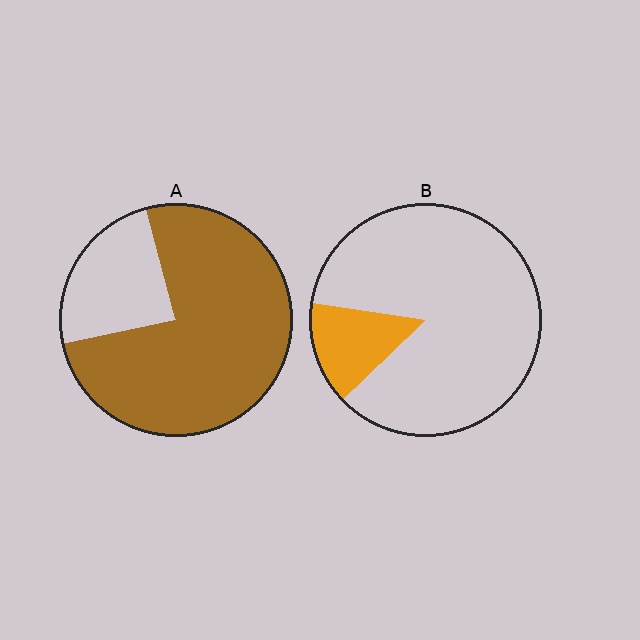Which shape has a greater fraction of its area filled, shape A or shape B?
Shape A.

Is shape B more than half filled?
No.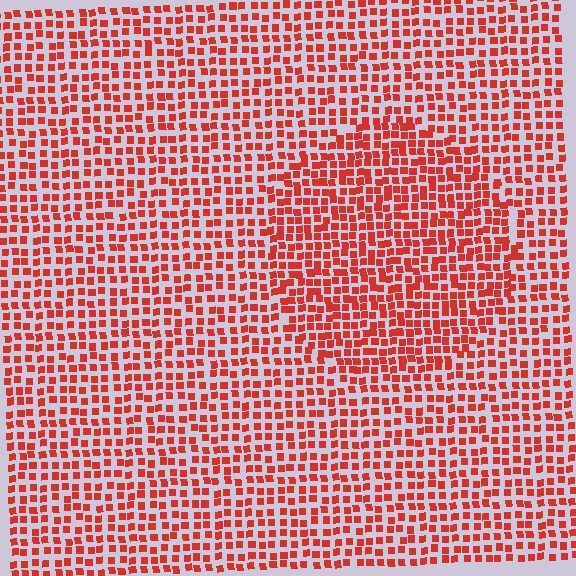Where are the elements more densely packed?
The elements are more densely packed inside the circle boundary.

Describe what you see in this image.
The image contains small red elements arranged at two different densities. A circle-shaped region is visible where the elements are more densely packed than the surrounding area.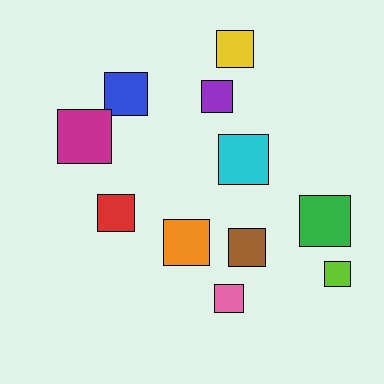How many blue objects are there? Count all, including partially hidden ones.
There is 1 blue object.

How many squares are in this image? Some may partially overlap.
There are 11 squares.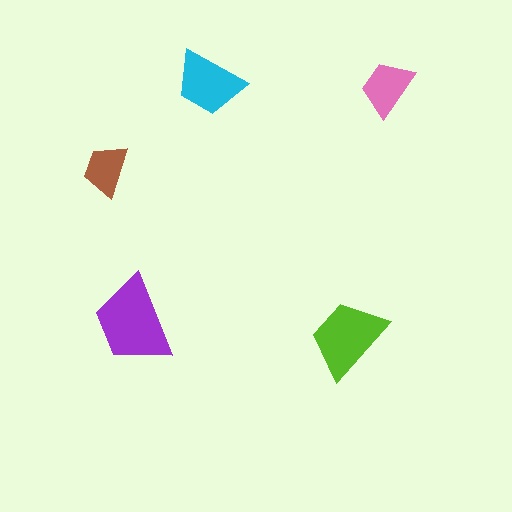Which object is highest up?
The cyan trapezoid is topmost.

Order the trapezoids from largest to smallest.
the purple one, the lime one, the cyan one, the pink one, the brown one.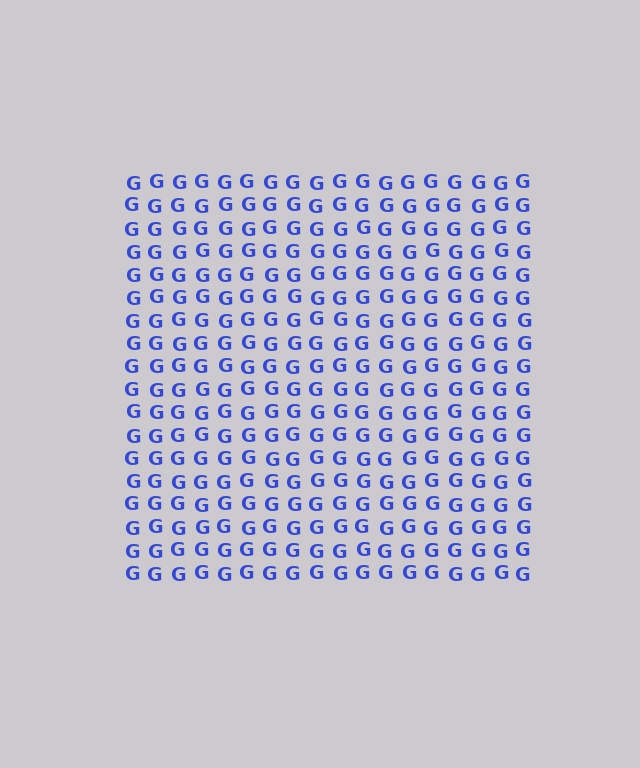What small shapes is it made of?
It is made of small letter G's.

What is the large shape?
The large shape is a square.